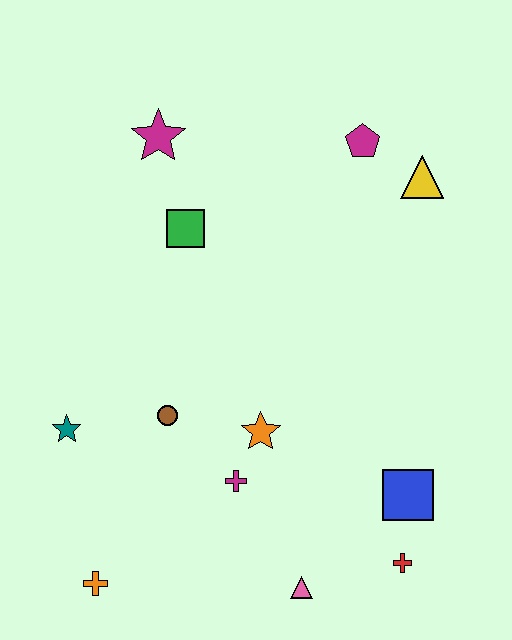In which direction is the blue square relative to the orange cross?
The blue square is to the right of the orange cross.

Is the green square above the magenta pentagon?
No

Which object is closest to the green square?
The magenta star is closest to the green square.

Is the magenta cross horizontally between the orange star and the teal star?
Yes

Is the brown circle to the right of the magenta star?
Yes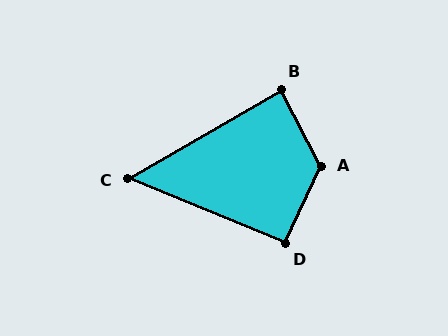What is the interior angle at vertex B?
Approximately 87 degrees (approximately right).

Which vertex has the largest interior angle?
A, at approximately 128 degrees.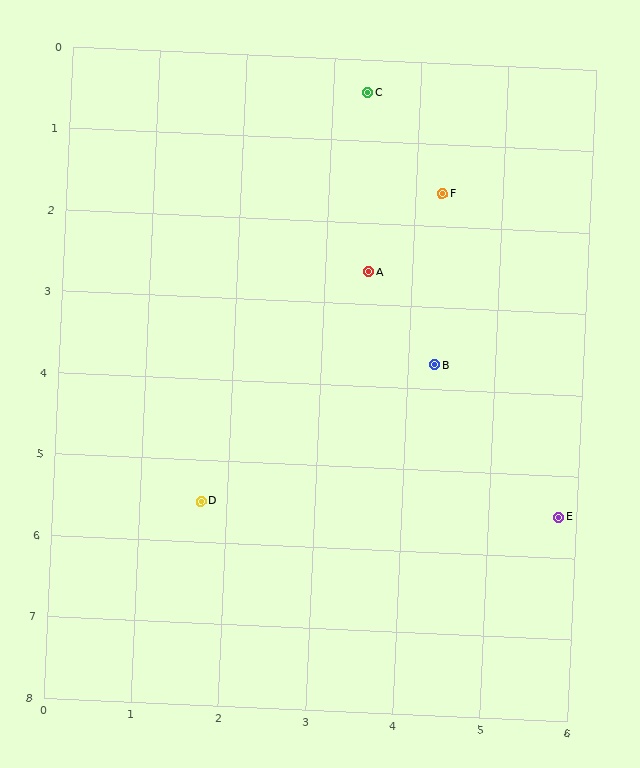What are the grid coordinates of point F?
Point F is at approximately (4.3, 1.6).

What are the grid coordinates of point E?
Point E is at approximately (5.8, 5.5).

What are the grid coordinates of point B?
Point B is at approximately (4.3, 3.7).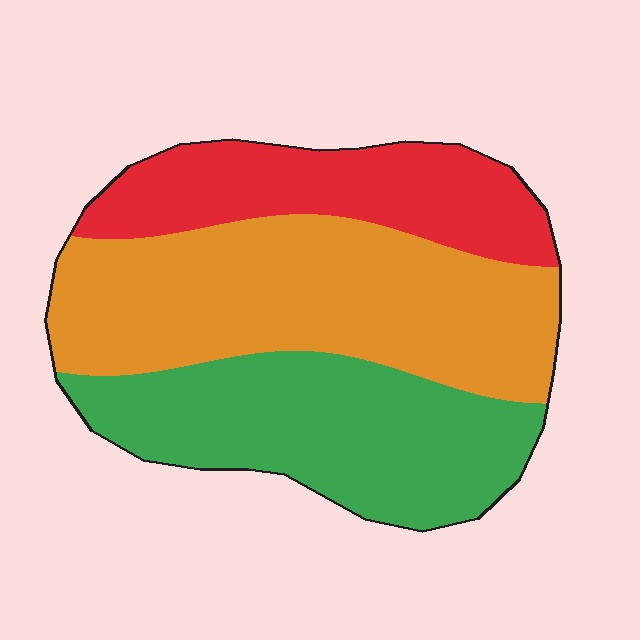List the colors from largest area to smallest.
From largest to smallest: orange, green, red.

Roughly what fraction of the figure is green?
Green covers around 35% of the figure.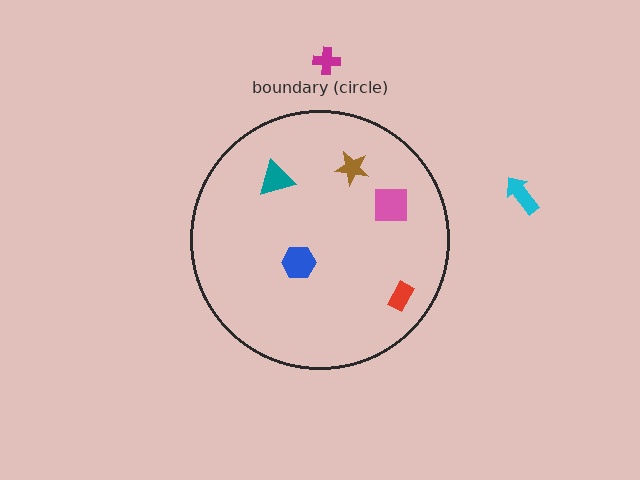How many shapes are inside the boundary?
5 inside, 2 outside.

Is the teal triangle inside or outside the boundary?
Inside.